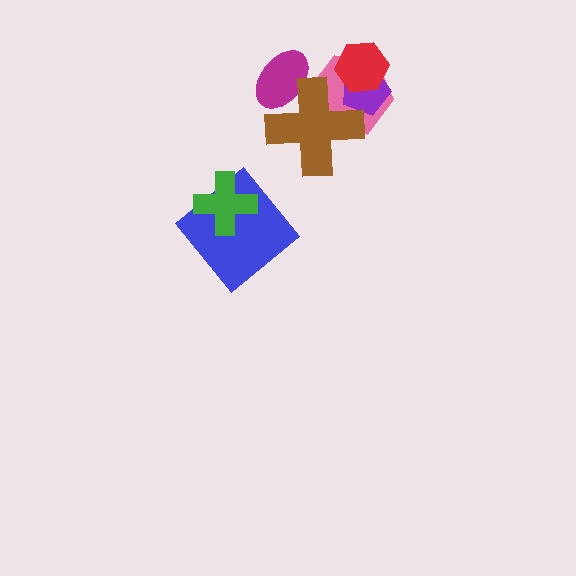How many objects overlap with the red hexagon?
2 objects overlap with the red hexagon.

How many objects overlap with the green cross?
1 object overlaps with the green cross.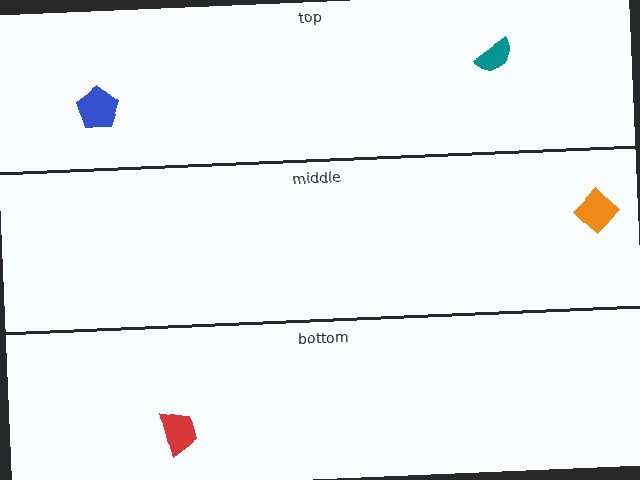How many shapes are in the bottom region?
1.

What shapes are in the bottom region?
The red trapezoid.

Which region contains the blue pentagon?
The top region.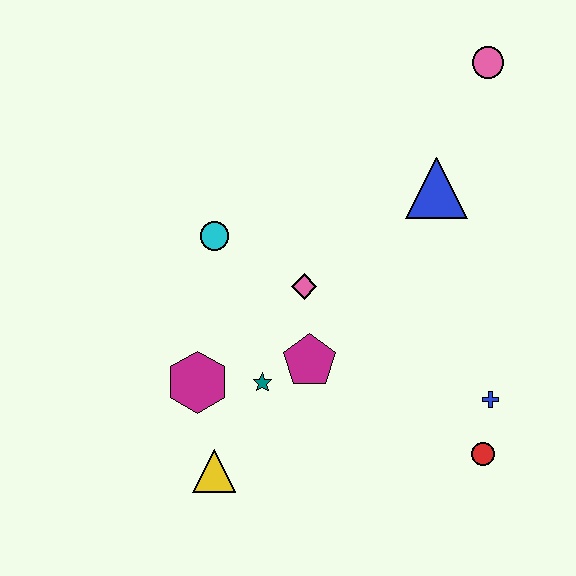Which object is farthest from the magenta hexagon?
The pink circle is farthest from the magenta hexagon.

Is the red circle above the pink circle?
No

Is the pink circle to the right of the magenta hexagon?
Yes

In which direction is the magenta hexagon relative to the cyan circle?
The magenta hexagon is below the cyan circle.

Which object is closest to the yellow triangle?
The magenta hexagon is closest to the yellow triangle.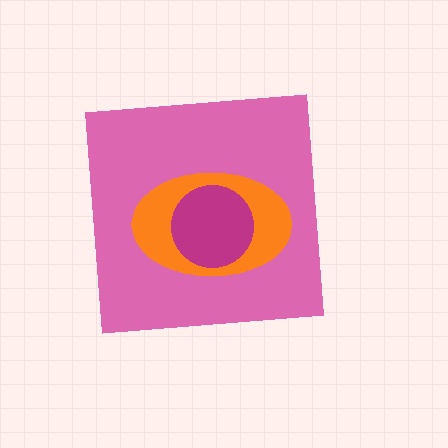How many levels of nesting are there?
3.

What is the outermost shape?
The pink square.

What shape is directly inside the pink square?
The orange ellipse.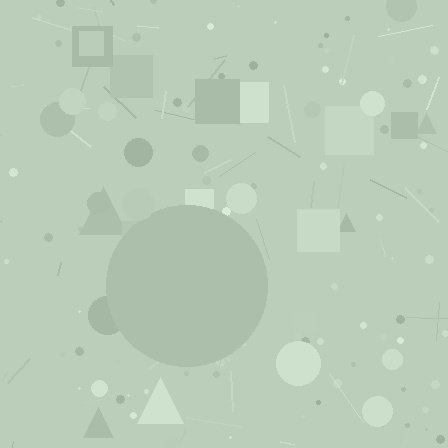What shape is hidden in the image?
A circle is hidden in the image.